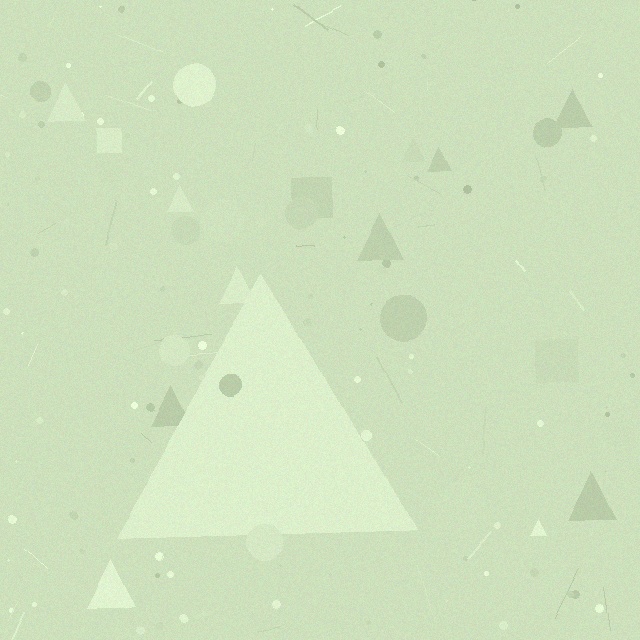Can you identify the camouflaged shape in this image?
The camouflaged shape is a triangle.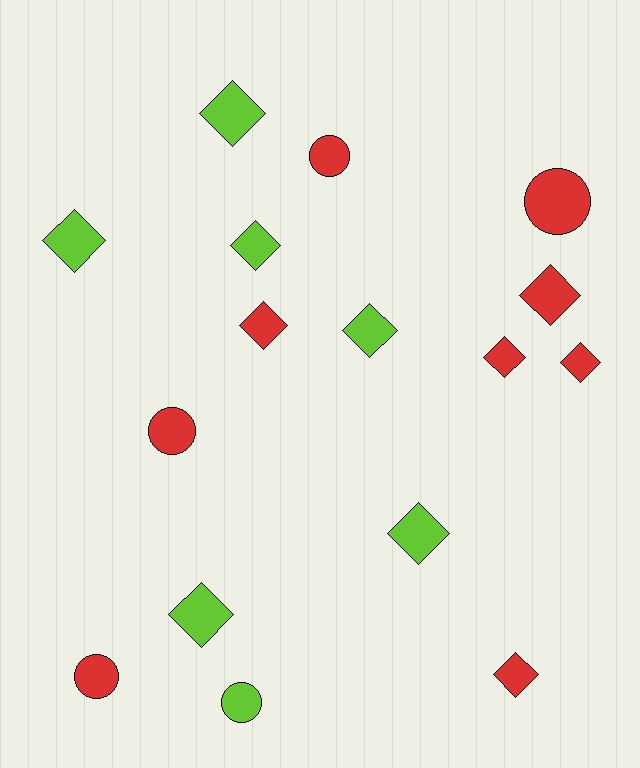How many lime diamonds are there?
There are 6 lime diamonds.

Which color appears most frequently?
Red, with 9 objects.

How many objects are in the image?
There are 16 objects.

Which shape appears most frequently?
Diamond, with 11 objects.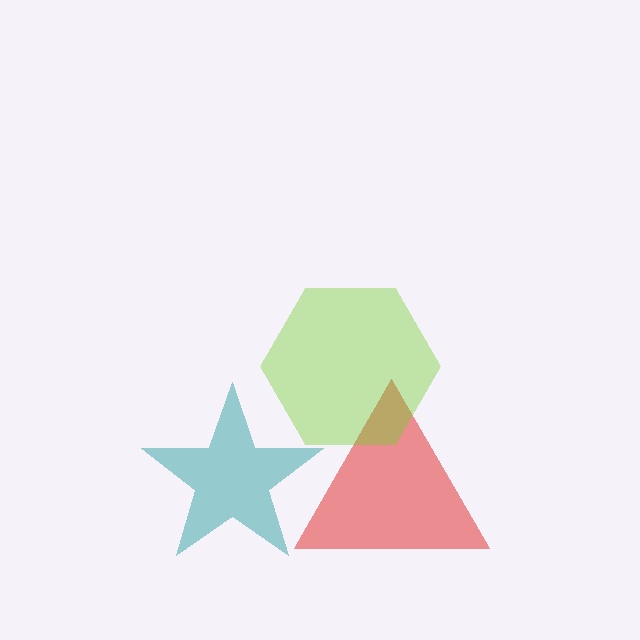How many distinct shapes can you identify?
There are 3 distinct shapes: a red triangle, a teal star, a lime hexagon.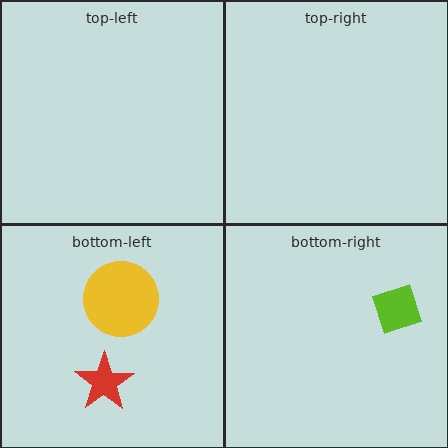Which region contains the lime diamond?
The bottom-right region.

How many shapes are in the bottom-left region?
2.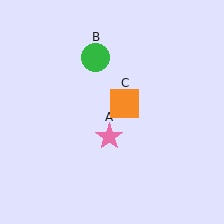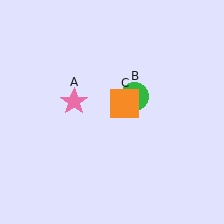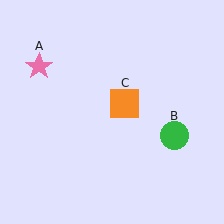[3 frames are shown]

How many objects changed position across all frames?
2 objects changed position: pink star (object A), green circle (object B).